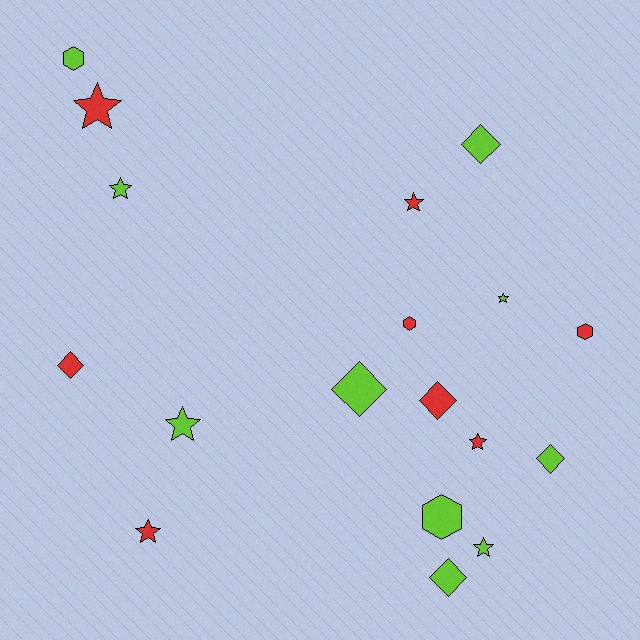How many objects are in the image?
There are 18 objects.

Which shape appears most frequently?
Star, with 8 objects.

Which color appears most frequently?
Lime, with 10 objects.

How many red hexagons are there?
There are 2 red hexagons.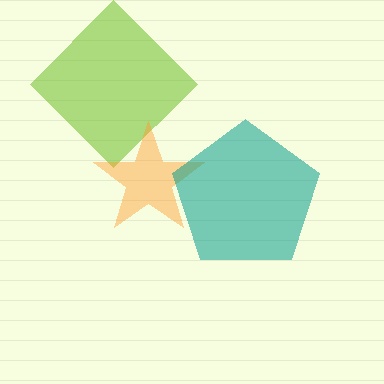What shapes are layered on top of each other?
The layered shapes are: a lime diamond, an orange star, a teal pentagon.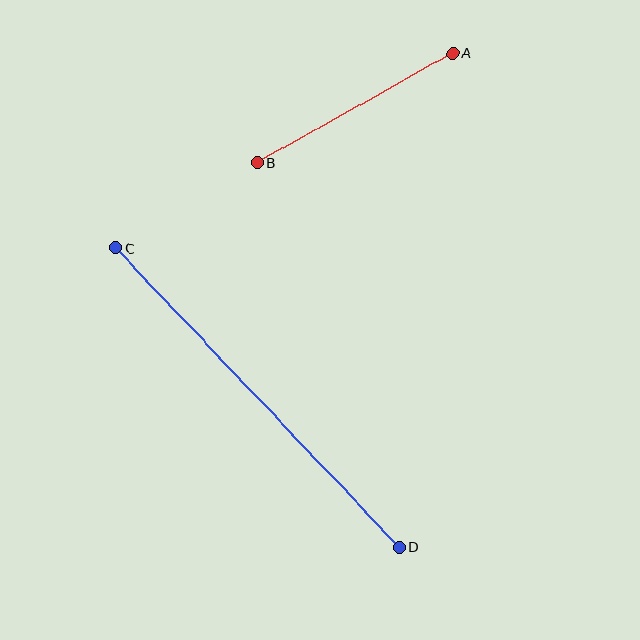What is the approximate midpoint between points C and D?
The midpoint is at approximately (258, 398) pixels.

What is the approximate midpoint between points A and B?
The midpoint is at approximately (355, 108) pixels.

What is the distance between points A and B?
The distance is approximately 224 pixels.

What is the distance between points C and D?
The distance is approximately 412 pixels.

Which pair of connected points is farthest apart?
Points C and D are farthest apart.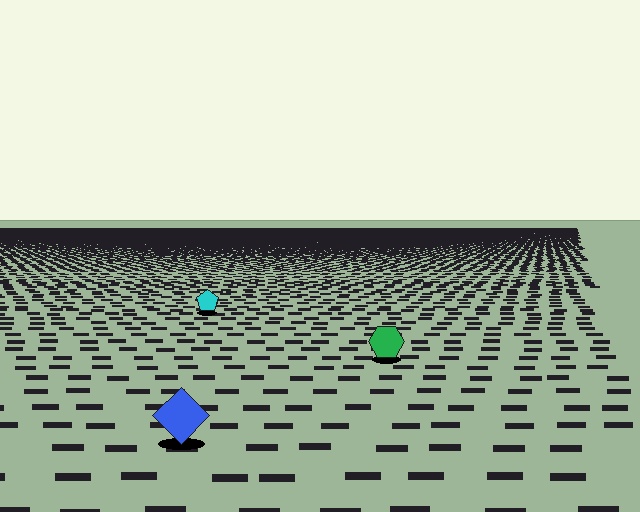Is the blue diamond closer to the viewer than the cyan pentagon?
Yes. The blue diamond is closer — you can tell from the texture gradient: the ground texture is coarser near it.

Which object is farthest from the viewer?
The cyan pentagon is farthest from the viewer. It appears smaller and the ground texture around it is denser.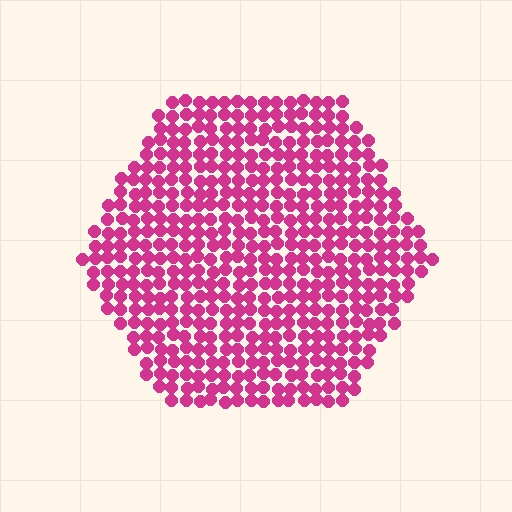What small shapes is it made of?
It is made of small circles.